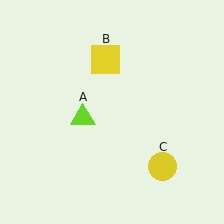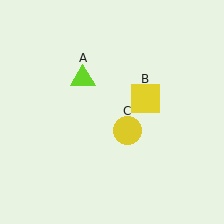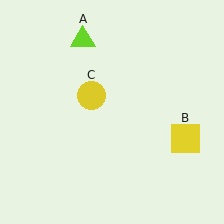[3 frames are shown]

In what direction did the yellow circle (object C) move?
The yellow circle (object C) moved up and to the left.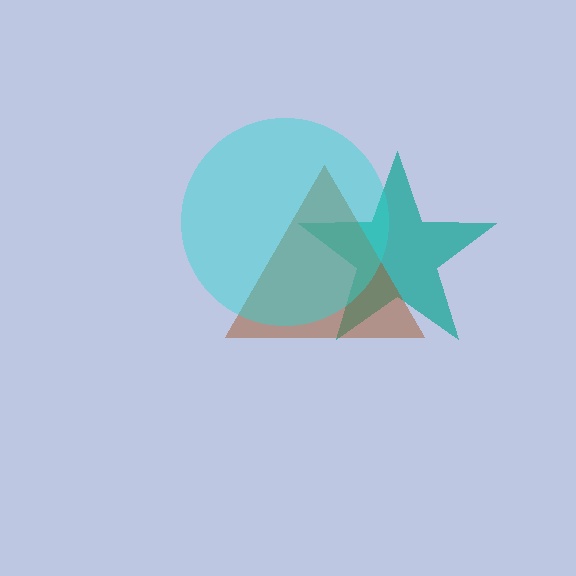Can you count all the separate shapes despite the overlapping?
Yes, there are 3 separate shapes.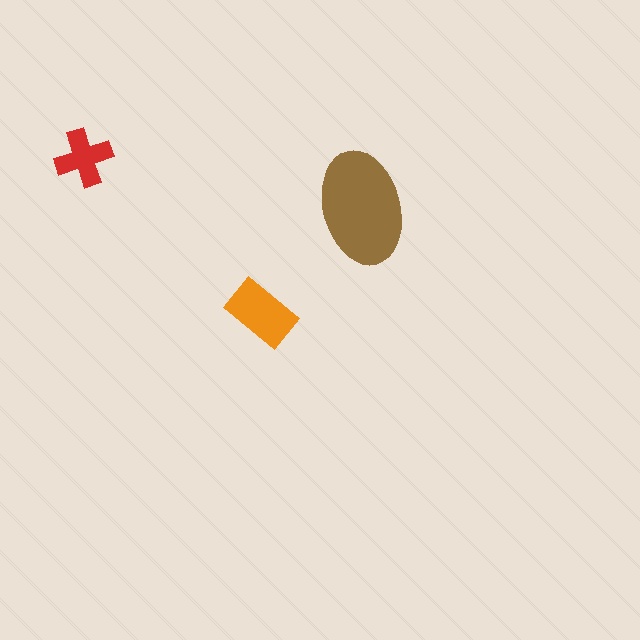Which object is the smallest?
The red cross.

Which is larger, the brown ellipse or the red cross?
The brown ellipse.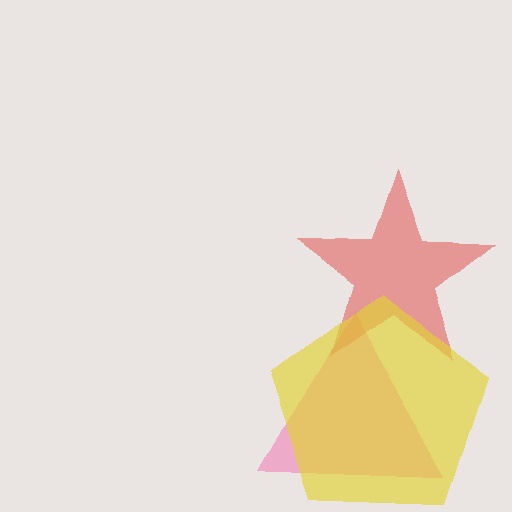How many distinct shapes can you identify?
There are 3 distinct shapes: a pink triangle, a red star, a yellow pentagon.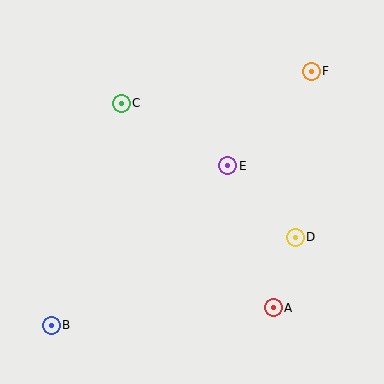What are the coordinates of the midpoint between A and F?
The midpoint between A and F is at (292, 189).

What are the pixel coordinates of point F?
Point F is at (311, 71).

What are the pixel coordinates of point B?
Point B is at (51, 325).